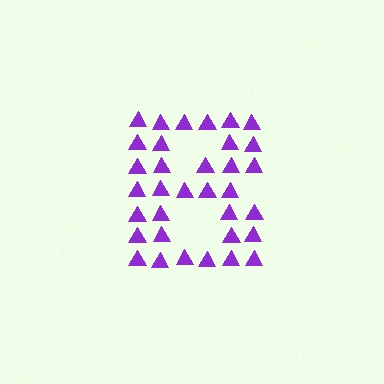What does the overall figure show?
The overall figure shows the letter B.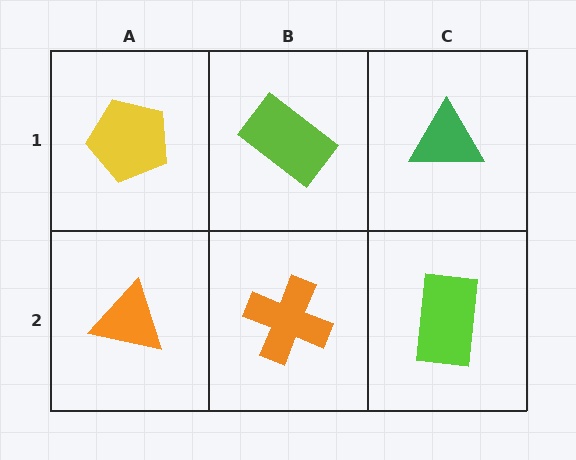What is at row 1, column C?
A green triangle.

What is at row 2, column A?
An orange triangle.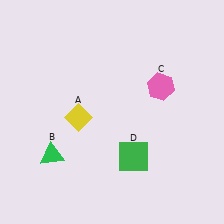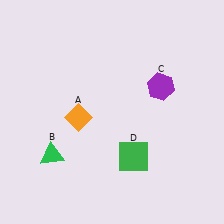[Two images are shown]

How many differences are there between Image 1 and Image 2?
There are 2 differences between the two images.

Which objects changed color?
A changed from yellow to orange. C changed from pink to purple.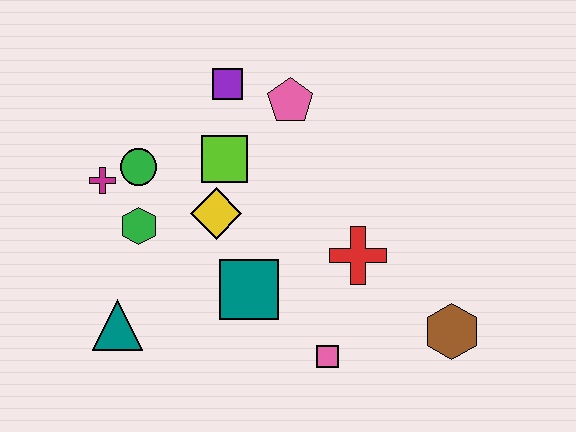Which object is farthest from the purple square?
The brown hexagon is farthest from the purple square.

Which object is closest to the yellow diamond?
The lime square is closest to the yellow diamond.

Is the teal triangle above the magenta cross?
No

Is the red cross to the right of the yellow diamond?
Yes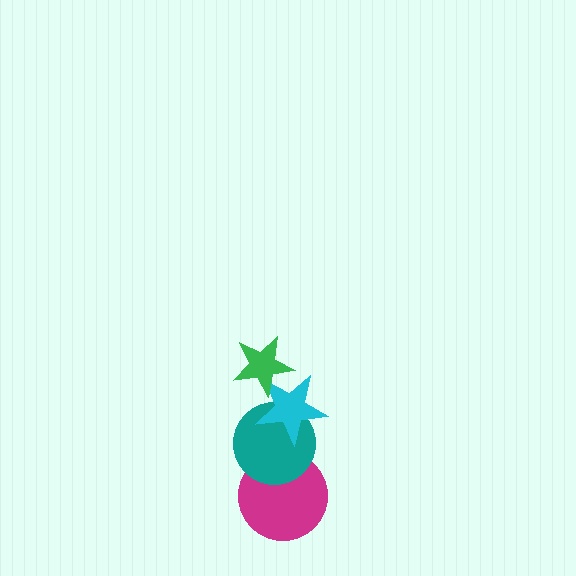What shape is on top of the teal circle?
The cyan star is on top of the teal circle.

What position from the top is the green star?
The green star is 1st from the top.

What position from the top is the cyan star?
The cyan star is 2nd from the top.